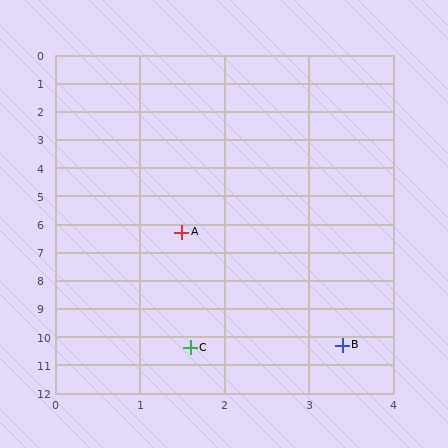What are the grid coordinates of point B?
Point B is at approximately (3.4, 10.3).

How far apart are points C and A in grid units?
Points C and A are about 4.1 grid units apart.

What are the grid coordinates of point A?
Point A is at approximately (1.5, 6.3).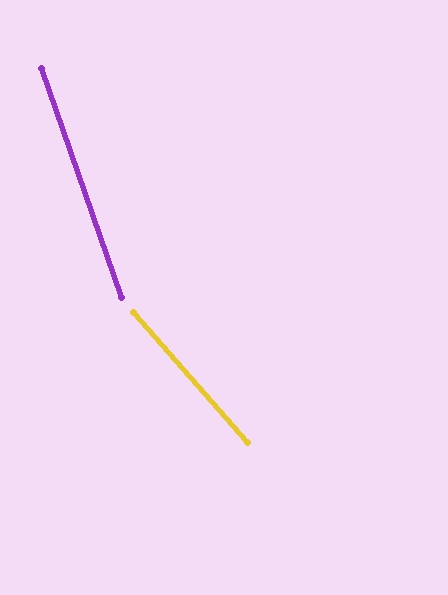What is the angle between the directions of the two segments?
Approximately 22 degrees.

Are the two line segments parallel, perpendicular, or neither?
Neither parallel nor perpendicular — they differ by about 22°.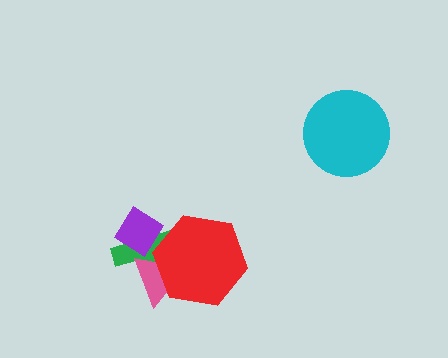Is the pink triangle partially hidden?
Yes, it is partially covered by another shape.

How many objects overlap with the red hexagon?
2 objects overlap with the red hexagon.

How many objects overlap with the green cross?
3 objects overlap with the green cross.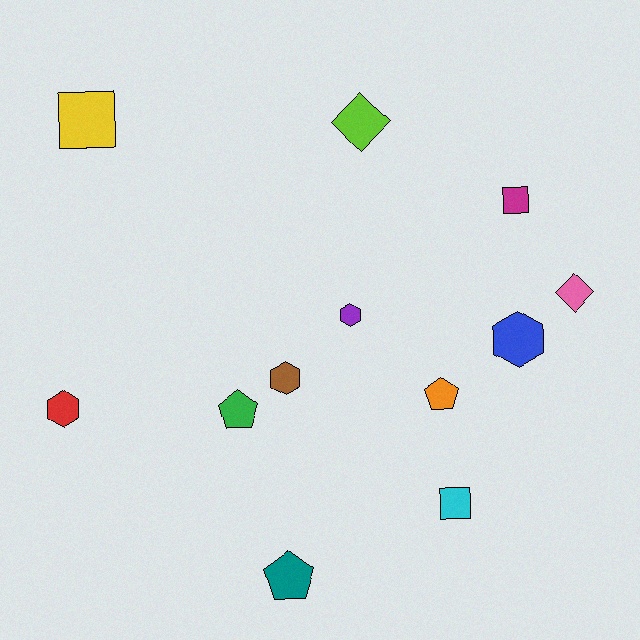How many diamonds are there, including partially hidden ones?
There are 2 diamonds.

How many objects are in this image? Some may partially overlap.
There are 12 objects.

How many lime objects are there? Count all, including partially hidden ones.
There is 1 lime object.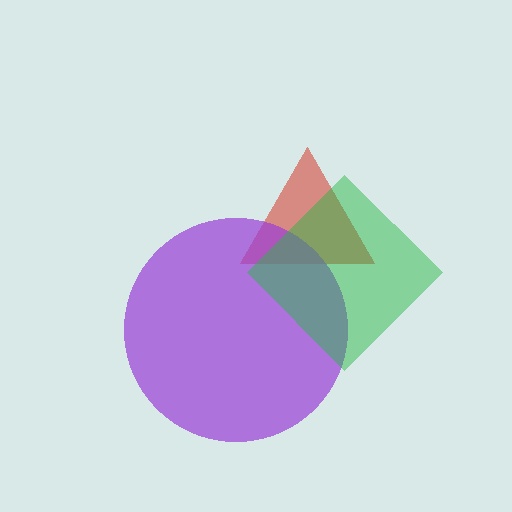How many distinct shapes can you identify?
There are 3 distinct shapes: a red triangle, a purple circle, a green diamond.